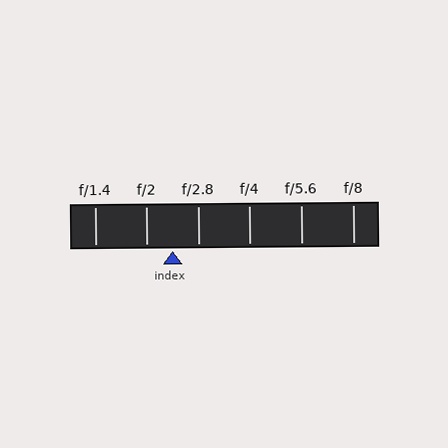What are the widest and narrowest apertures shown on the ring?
The widest aperture shown is f/1.4 and the narrowest is f/8.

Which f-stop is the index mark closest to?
The index mark is closest to f/2.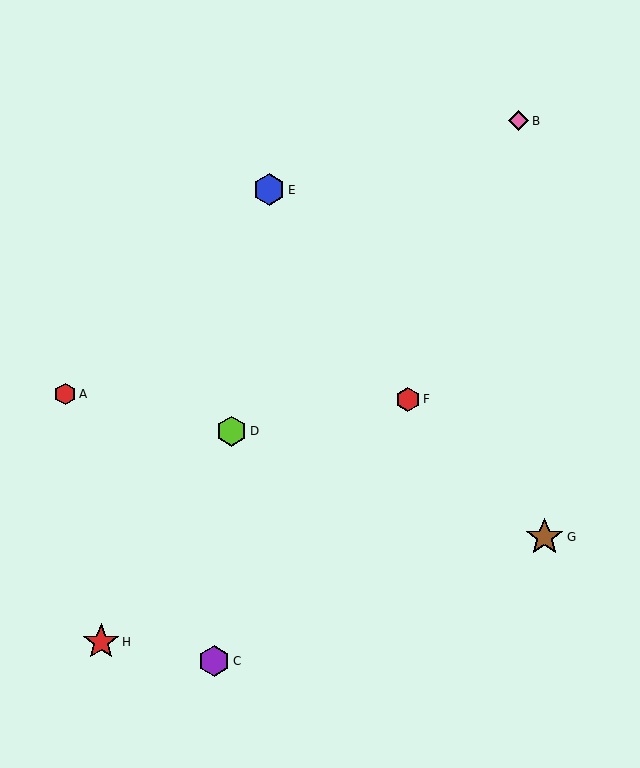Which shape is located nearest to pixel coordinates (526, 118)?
The pink diamond (labeled B) at (519, 121) is nearest to that location.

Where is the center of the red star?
The center of the red star is at (101, 642).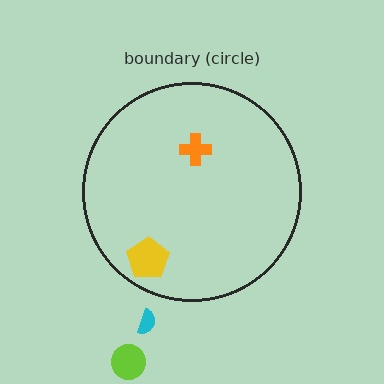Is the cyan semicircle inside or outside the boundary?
Outside.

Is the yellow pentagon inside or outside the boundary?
Inside.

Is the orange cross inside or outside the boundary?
Inside.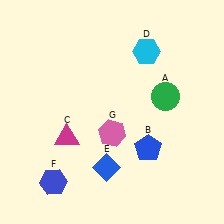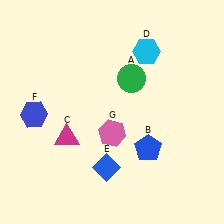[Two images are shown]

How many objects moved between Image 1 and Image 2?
2 objects moved between the two images.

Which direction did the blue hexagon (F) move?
The blue hexagon (F) moved up.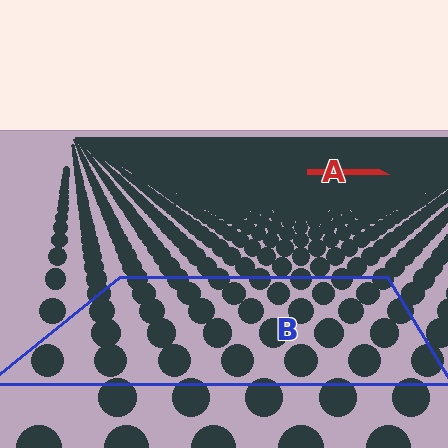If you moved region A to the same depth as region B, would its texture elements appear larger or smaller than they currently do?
They would appear larger. At a closer depth, the same texture elements are projected at a bigger on-screen size.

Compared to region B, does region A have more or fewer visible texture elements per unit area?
Region A has more texture elements per unit area — they are packed more densely because it is farther away.